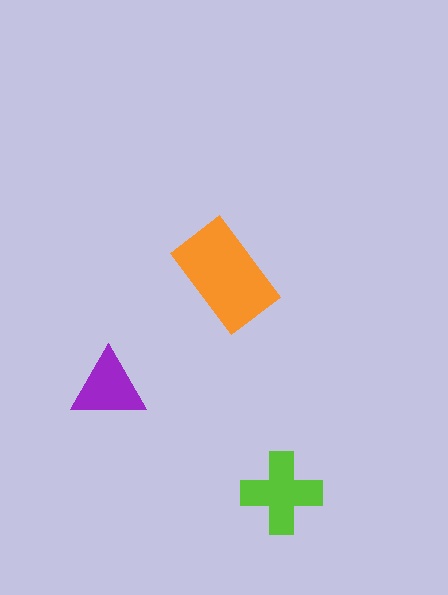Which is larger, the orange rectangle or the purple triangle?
The orange rectangle.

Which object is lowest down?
The lime cross is bottommost.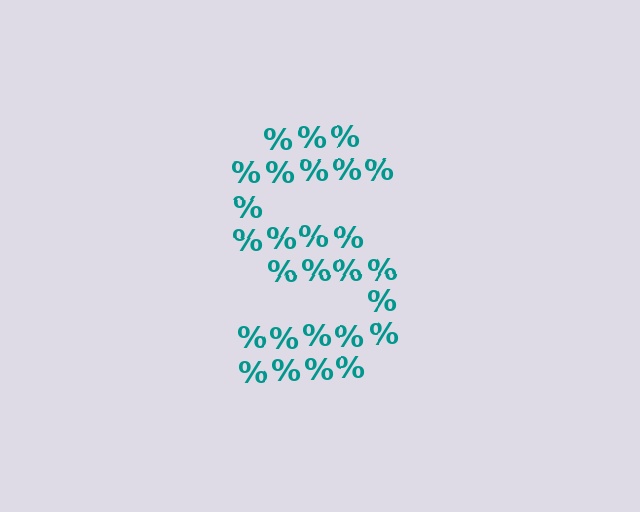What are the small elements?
The small elements are percent signs.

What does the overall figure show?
The overall figure shows the letter S.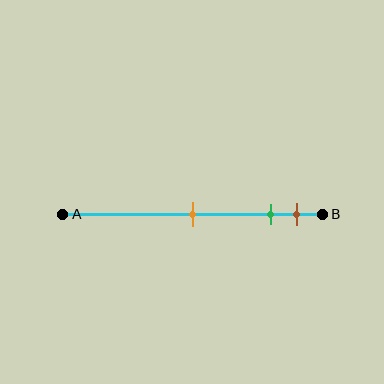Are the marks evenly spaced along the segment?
No, the marks are not evenly spaced.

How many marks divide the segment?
There are 3 marks dividing the segment.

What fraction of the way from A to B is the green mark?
The green mark is approximately 80% (0.8) of the way from A to B.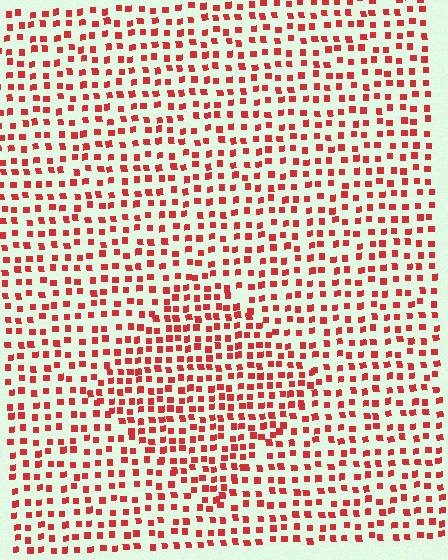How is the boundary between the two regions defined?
The boundary is defined by a change in element density (approximately 1.5x ratio). All elements are the same color, size, and shape.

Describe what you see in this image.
The image contains small red elements arranged at two different densities. A diamond-shaped region is visible where the elements are more densely packed than the surrounding area.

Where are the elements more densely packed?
The elements are more densely packed inside the diamond boundary.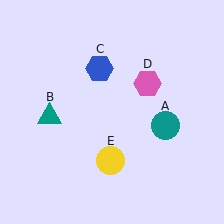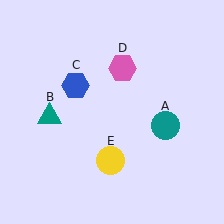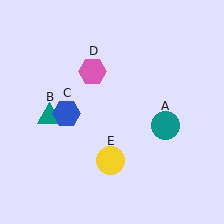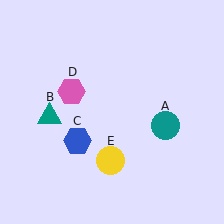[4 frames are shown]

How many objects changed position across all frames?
2 objects changed position: blue hexagon (object C), pink hexagon (object D).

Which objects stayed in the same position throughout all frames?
Teal circle (object A) and teal triangle (object B) and yellow circle (object E) remained stationary.